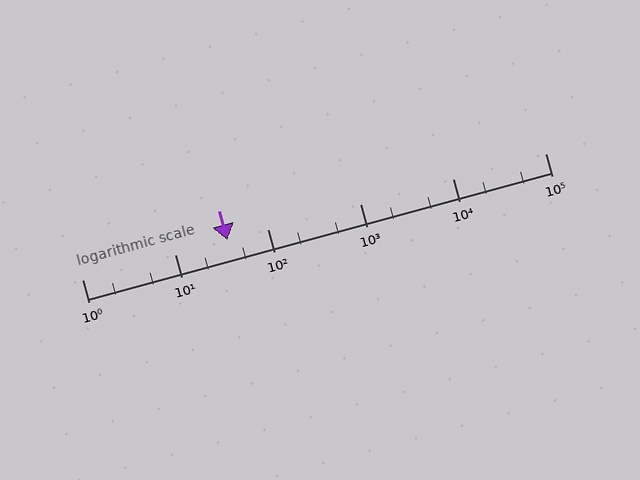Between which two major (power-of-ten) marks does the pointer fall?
The pointer is between 10 and 100.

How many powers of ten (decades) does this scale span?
The scale spans 5 decades, from 1 to 100000.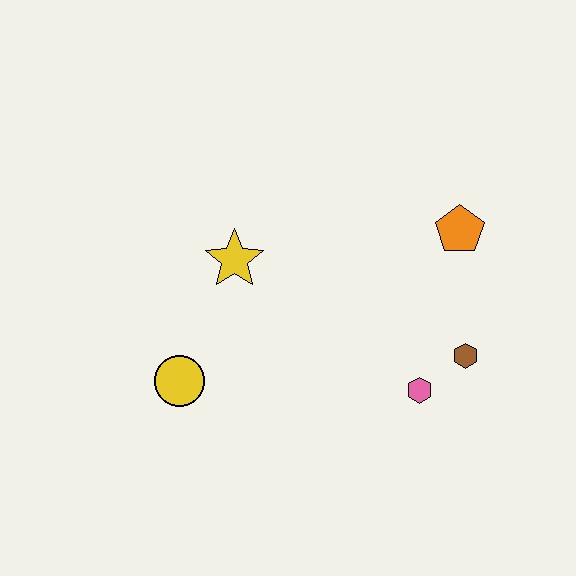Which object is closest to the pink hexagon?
The brown hexagon is closest to the pink hexagon.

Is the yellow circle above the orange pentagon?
No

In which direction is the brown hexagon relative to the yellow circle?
The brown hexagon is to the right of the yellow circle.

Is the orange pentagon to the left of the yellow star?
No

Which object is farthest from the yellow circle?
The orange pentagon is farthest from the yellow circle.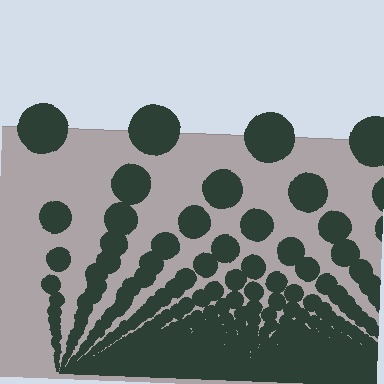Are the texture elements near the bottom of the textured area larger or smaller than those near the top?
Smaller. The gradient is inverted — elements near the bottom are smaller and denser.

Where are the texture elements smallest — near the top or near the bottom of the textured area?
Near the bottom.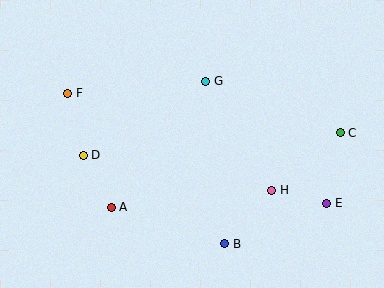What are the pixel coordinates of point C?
Point C is at (340, 133).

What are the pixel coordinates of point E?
Point E is at (327, 203).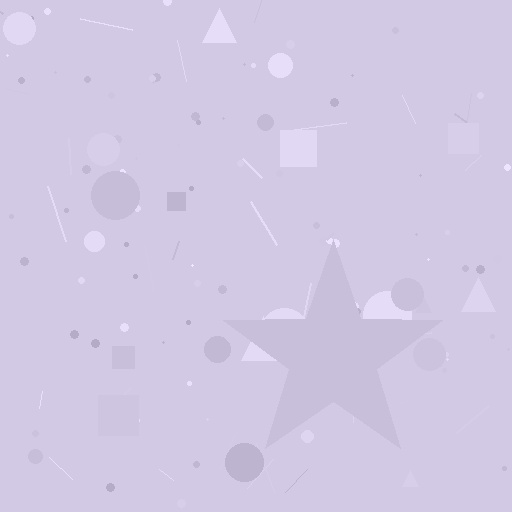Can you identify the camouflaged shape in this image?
The camouflaged shape is a star.